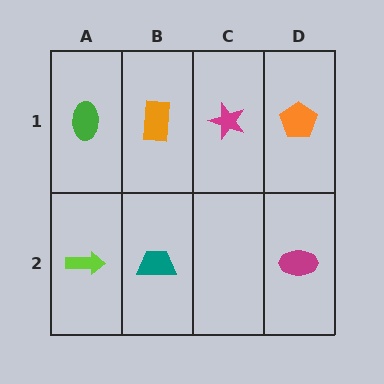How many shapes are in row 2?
3 shapes.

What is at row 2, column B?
A teal trapezoid.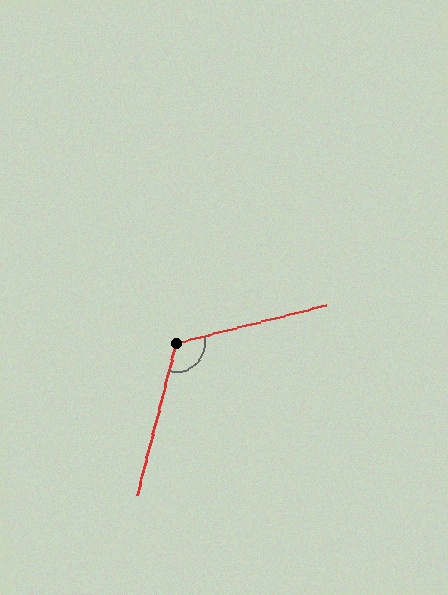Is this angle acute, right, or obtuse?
It is obtuse.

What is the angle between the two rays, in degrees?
Approximately 119 degrees.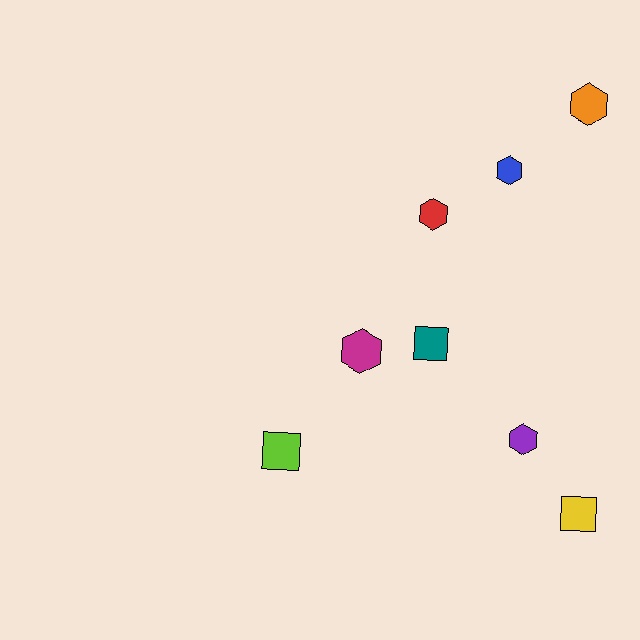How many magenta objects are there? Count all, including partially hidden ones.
There is 1 magenta object.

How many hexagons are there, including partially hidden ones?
There are 5 hexagons.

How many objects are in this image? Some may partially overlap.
There are 8 objects.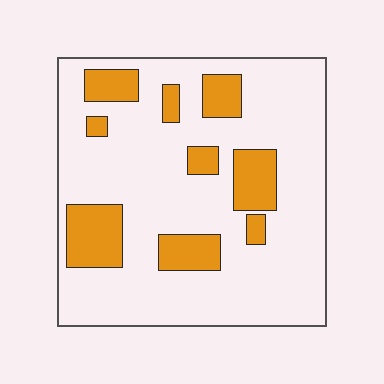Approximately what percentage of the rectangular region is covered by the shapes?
Approximately 20%.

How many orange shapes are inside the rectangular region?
9.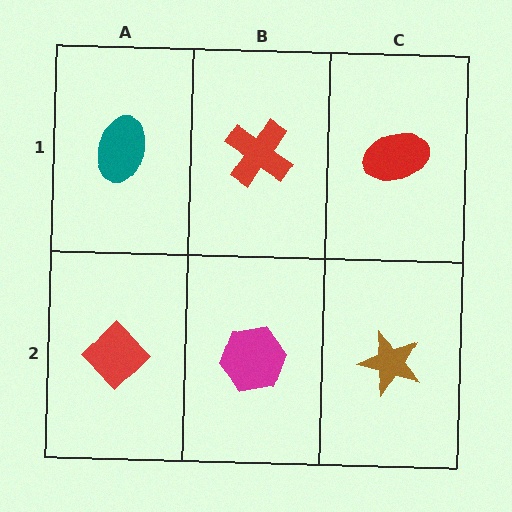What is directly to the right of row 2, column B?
A brown star.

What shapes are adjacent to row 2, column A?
A teal ellipse (row 1, column A), a magenta hexagon (row 2, column B).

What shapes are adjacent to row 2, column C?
A red ellipse (row 1, column C), a magenta hexagon (row 2, column B).